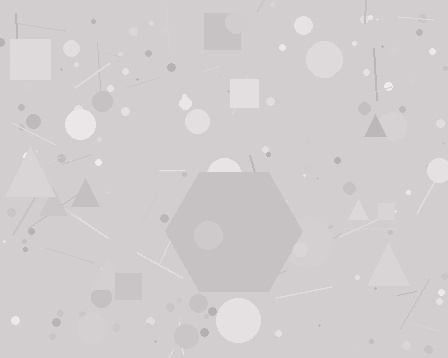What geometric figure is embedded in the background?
A hexagon is embedded in the background.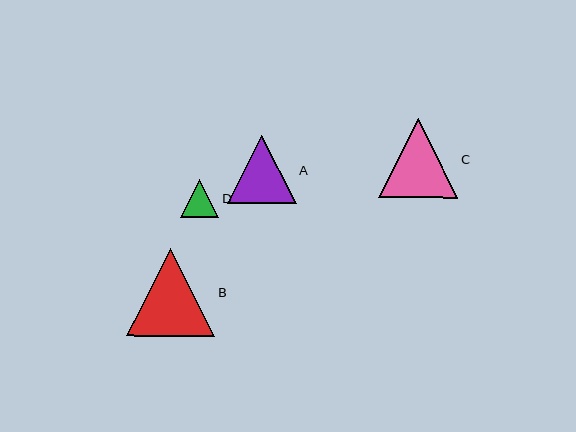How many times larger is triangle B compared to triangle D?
Triangle B is approximately 2.3 times the size of triangle D.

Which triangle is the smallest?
Triangle D is the smallest with a size of approximately 38 pixels.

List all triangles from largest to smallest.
From largest to smallest: B, C, A, D.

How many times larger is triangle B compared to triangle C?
Triangle B is approximately 1.1 times the size of triangle C.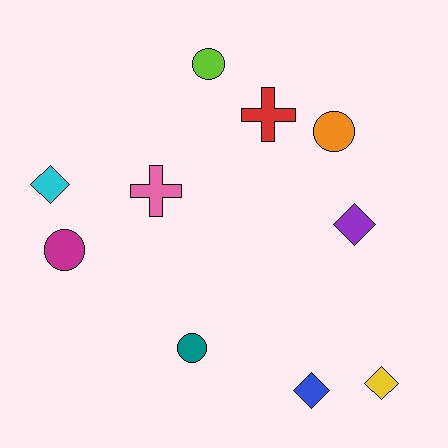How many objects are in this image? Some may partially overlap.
There are 10 objects.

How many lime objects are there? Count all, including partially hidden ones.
There is 1 lime object.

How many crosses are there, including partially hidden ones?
There are 2 crosses.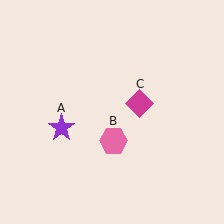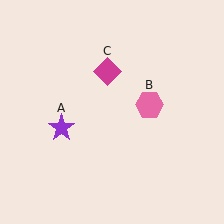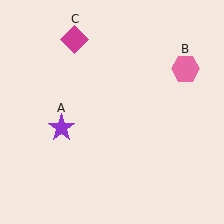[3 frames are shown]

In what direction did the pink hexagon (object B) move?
The pink hexagon (object B) moved up and to the right.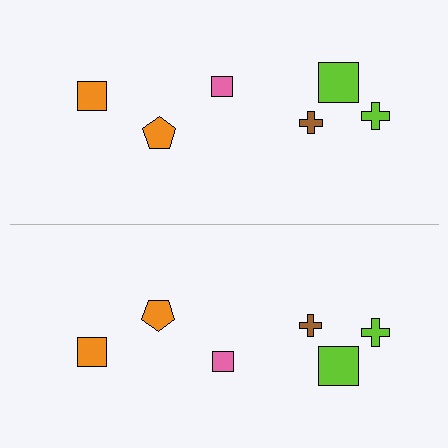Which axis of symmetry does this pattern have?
The pattern has a horizontal axis of symmetry running through the center of the image.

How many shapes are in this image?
There are 12 shapes in this image.